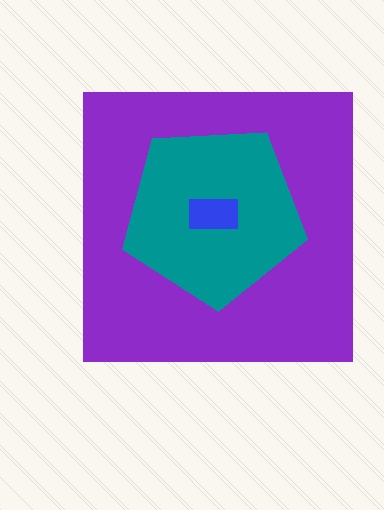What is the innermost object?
The blue rectangle.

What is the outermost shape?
The purple square.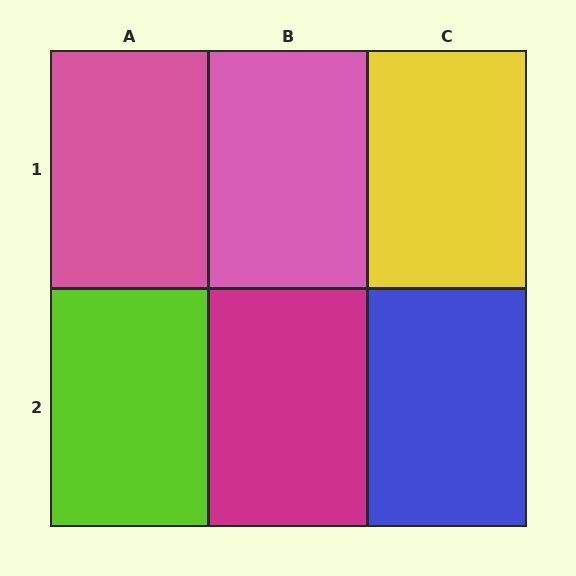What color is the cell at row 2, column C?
Blue.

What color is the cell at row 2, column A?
Lime.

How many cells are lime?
1 cell is lime.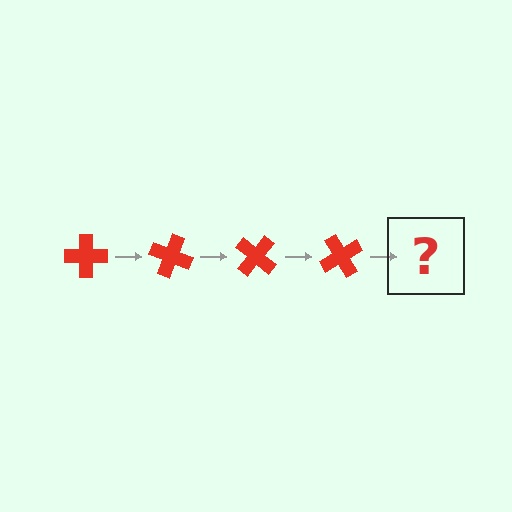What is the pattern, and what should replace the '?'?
The pattern is that the cross rotates 20 degrees each step. The '?' should be a red cross rotated 80 degrees.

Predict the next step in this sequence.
The next step is a red cross rotated 80 degrees.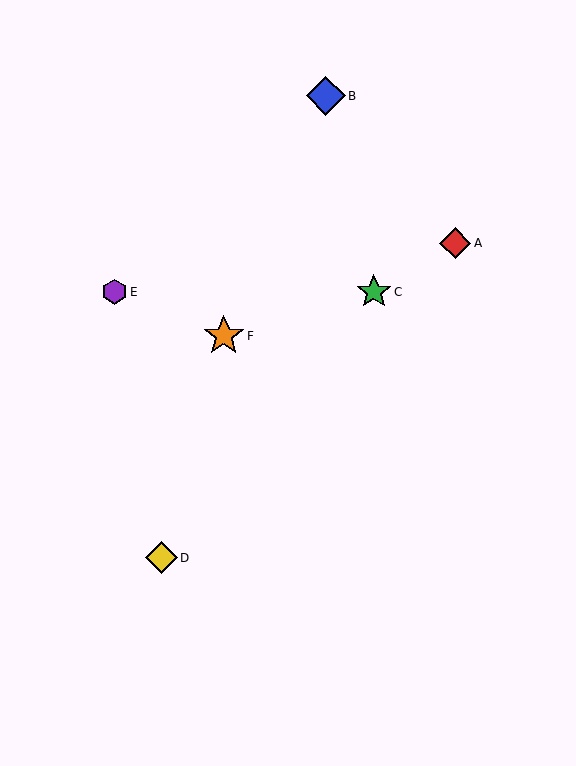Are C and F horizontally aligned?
No, C is at y≈292 and F is at y≈336.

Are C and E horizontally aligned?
Yes, both are at y≈292.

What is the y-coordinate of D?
Object D is at y≈558.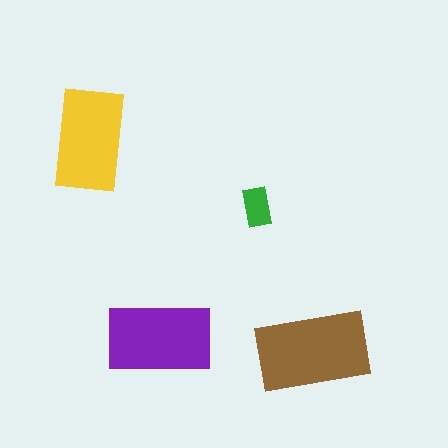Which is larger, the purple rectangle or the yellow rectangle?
The purple one.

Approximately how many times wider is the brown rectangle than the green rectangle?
About 3 times wider.